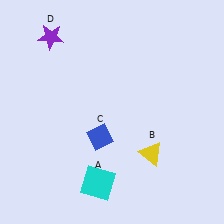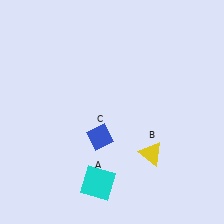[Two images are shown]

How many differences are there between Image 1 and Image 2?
There is 1 difference between the two images.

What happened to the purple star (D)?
The purple star (D) was removed in Image 2. It was in the top-left area of Image 1.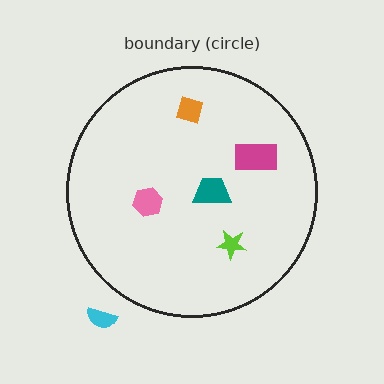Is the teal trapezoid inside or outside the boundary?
Inside.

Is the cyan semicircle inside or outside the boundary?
Outside.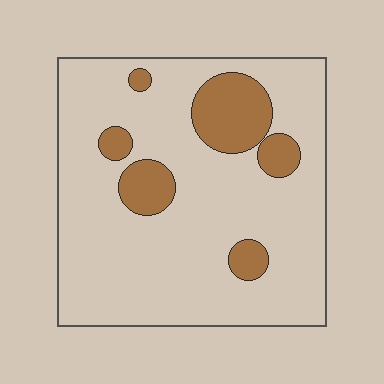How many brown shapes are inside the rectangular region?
6.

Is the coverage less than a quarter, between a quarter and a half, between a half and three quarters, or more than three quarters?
Less than a quarter.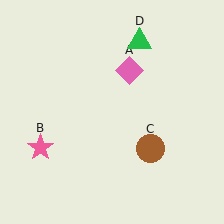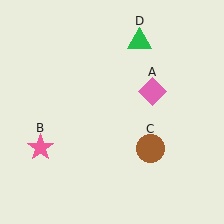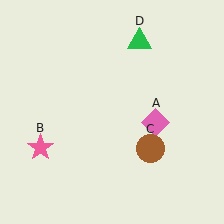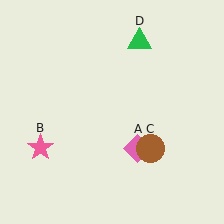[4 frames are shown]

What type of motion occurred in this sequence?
The pink diamond (object A) rotated clockwise around the center of the scene.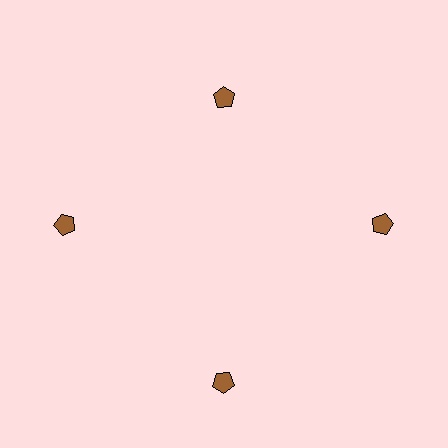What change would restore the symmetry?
The symmetry would be restored by moving it outward, back onto the ring so that all 4 pentagons sit at equal angles and equal distance from the center.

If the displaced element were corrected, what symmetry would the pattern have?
It would have 4-fold rotational symmetry — the pattern would map onto itself every 90 degrees.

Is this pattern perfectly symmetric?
No. The 4 brown pentagons are arranged in a ring, but one element near the 12 o'clock position is pulled inward toward the center, breaking the 4-fold rotational symmetry.